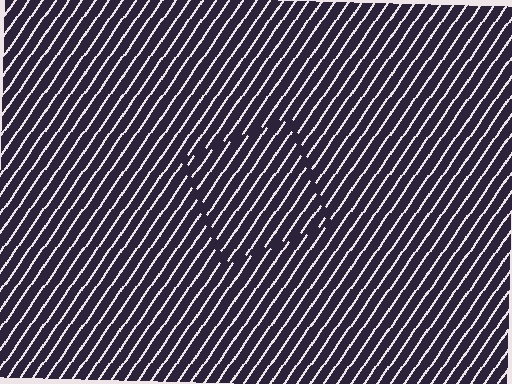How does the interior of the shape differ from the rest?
The interior of the shape contains the same grating, shifted by half a period — the contour is defined by the phase discontinuity where line-ends from the inner and outer gratings abut.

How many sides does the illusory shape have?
4 sides — the line-ends trace a square.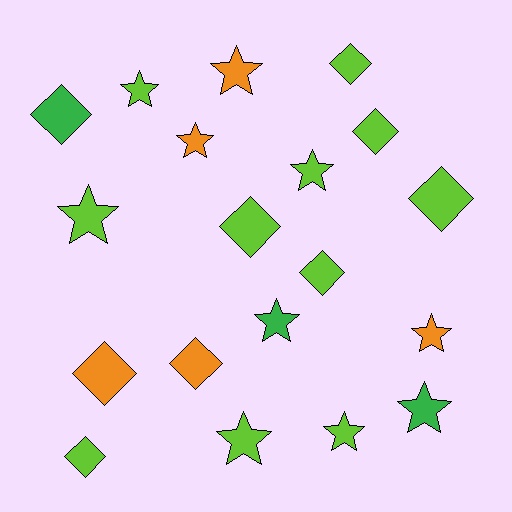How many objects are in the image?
There are 19 objects.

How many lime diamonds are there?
There are 6 lime diamonds.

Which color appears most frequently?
Lime, with 11 objects.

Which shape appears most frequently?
Star, with 10 objects.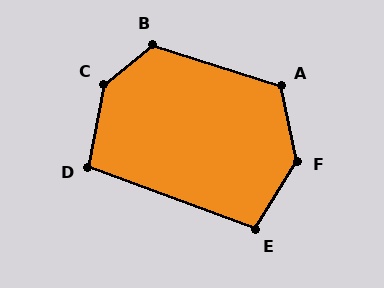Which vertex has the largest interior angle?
C, at approximately 139 degrees.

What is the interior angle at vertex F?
Approximately 137 degrees (obtuse).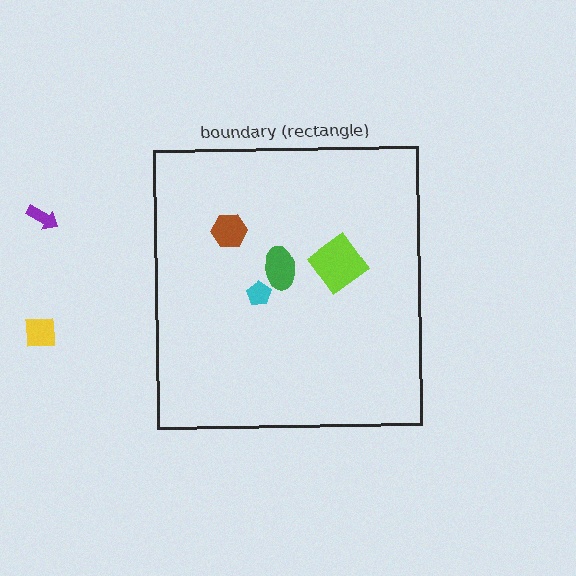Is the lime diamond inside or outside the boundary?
Inside.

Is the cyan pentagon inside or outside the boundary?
Inside.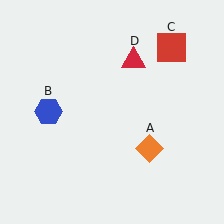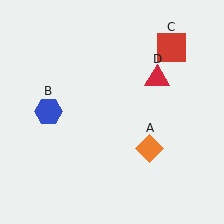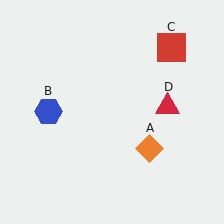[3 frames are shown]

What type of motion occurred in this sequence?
The red triangle (object D) rotated clockwise around the center of the scene.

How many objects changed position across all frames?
1 object changed position: red triangle (object D).